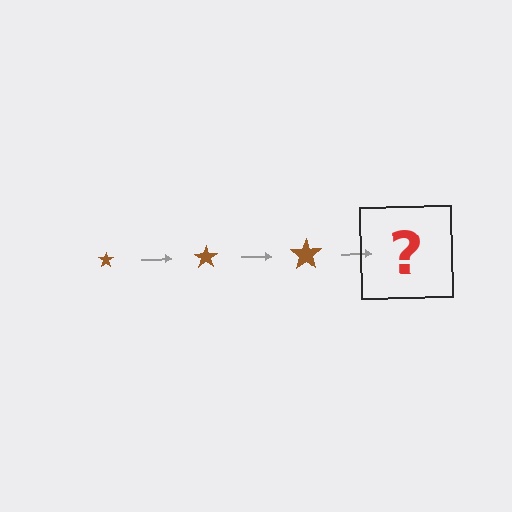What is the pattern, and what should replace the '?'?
The pattern is that the star gets progressively larger each step. The '?' should be a brown star, larger than the previous one.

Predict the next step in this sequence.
The next step is a brown star, larger than the previous one.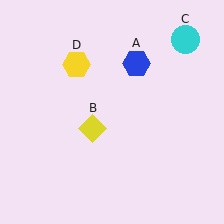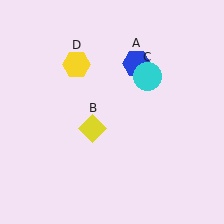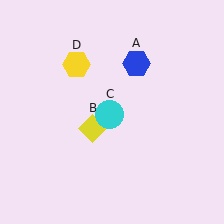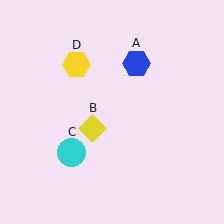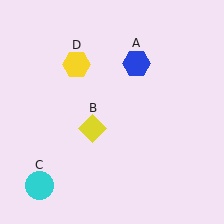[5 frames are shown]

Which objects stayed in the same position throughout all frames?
Blue hexagon (object A) and yellow diamond (object B) and yellow hexagon (object D) remained stationary.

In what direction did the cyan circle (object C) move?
The cyan circle (object C) moved down and to the left.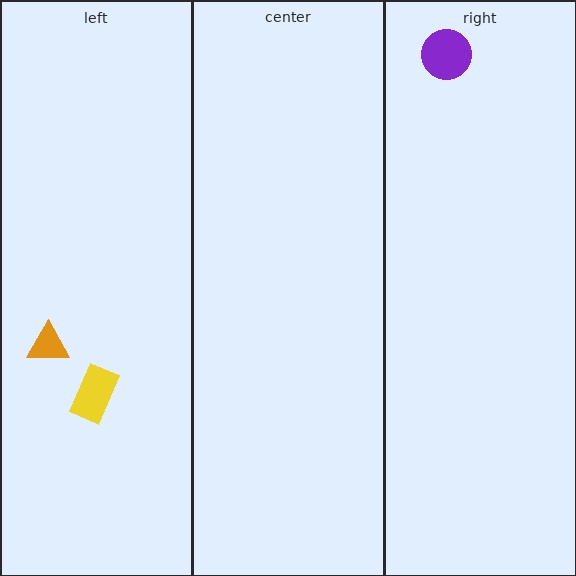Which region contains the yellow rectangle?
The left region.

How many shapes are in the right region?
1.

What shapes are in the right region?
The purple circle.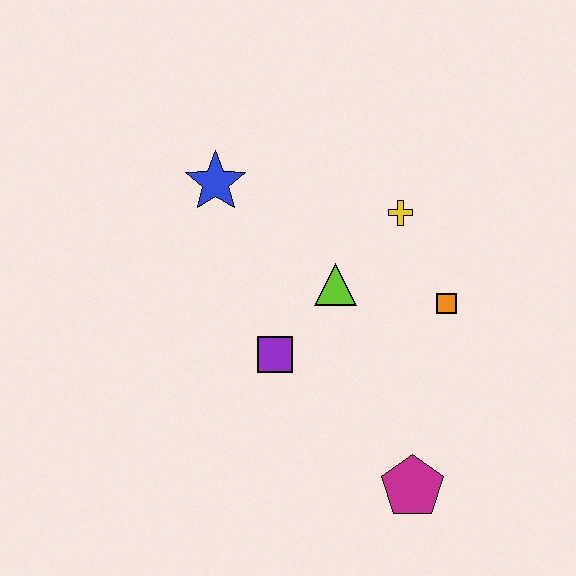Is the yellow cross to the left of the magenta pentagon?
Yes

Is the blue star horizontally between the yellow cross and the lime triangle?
No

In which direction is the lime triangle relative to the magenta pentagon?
The lime triangle is above the magenta pentagon.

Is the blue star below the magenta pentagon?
No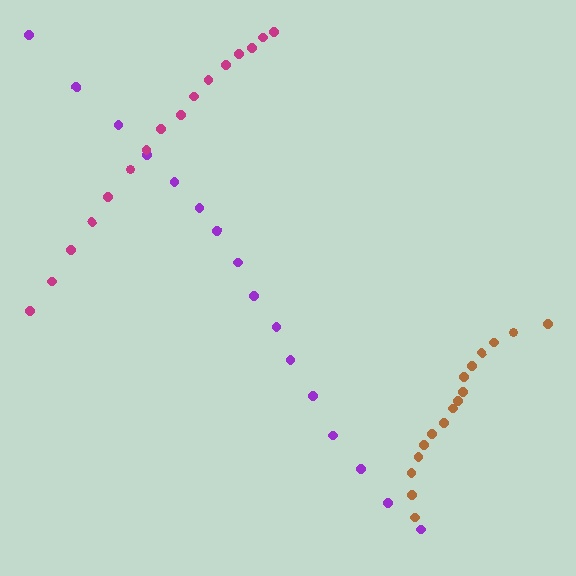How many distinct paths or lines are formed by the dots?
There are 3 distinct paths.